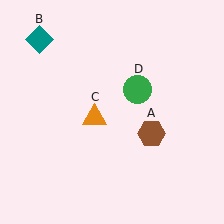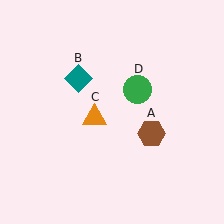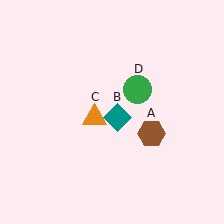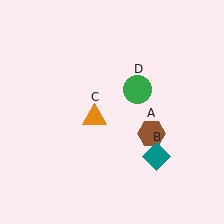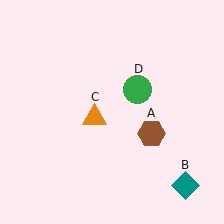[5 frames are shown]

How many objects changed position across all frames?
1 object changed position: teal diamond (object B).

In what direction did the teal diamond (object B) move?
The teal diamond (object B) moved down and to the right.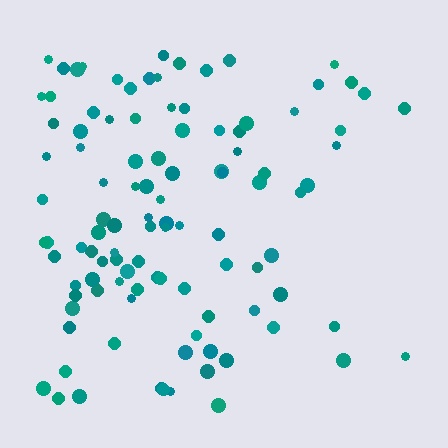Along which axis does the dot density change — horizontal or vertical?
Horizontal.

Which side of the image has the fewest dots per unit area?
The right.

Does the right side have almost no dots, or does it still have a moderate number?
Still a moderate number, just noticeably fewer than the left.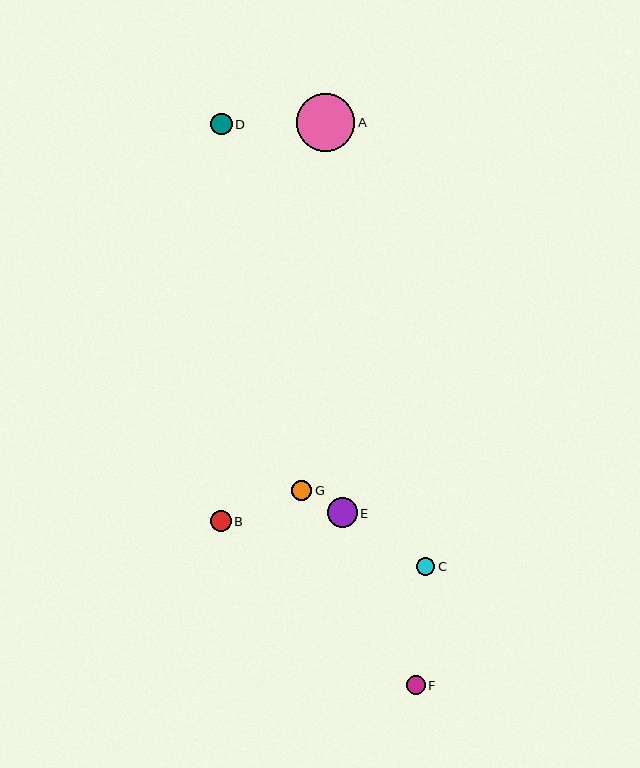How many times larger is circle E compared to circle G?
Circle E is approximately 1.5 times the size of circle G.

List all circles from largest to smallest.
From largest to smallest: A, E, D, B, G, F, C.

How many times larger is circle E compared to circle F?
Circle E is approximately 1.6 times the size of circle F.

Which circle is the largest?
Circle A is the largest with a size of approximately 58 pixels.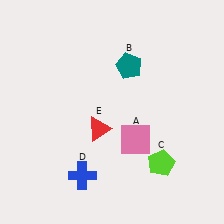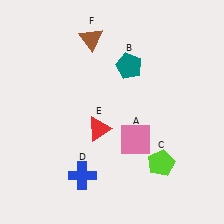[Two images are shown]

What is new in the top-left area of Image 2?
A brown triangle (F) was added in the top-left area of Image 2.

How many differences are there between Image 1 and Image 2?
There is 1 difference between the two images.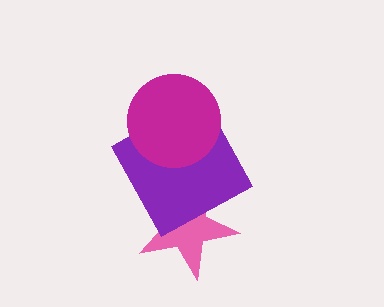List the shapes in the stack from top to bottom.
From top to bottom: the magenta circle, the purple square, the pink star.